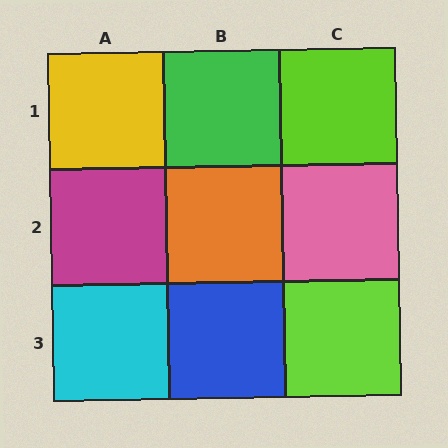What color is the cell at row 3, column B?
Blue.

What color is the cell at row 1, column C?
Lime.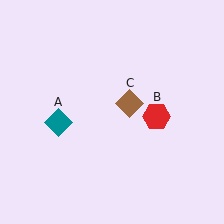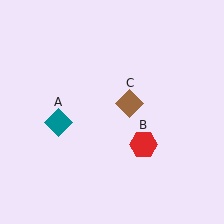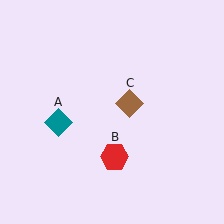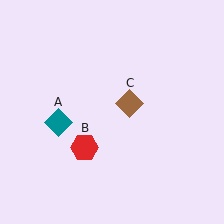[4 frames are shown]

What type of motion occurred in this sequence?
The red hexagon (object B) rotated clockwise around the center of the scene.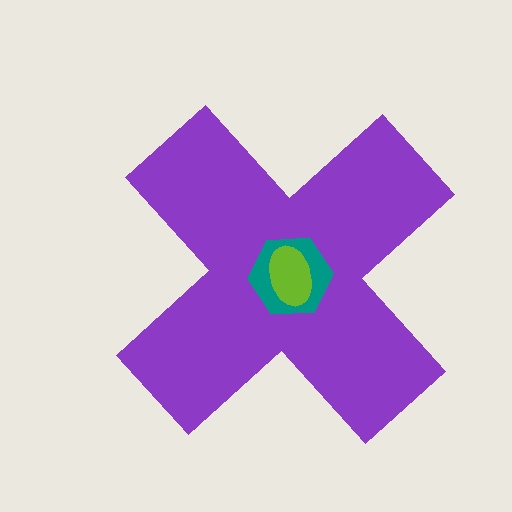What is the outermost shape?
The purple cross.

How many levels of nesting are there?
3.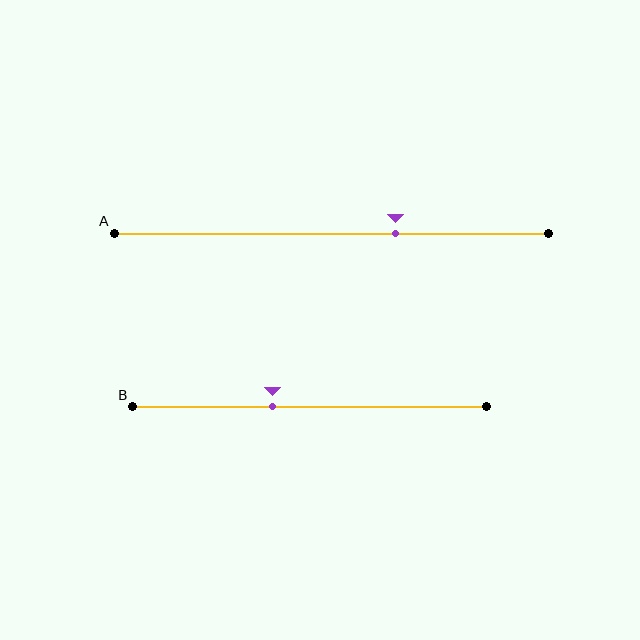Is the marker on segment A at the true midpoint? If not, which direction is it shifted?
No, the marker on segment A is shifted to the right by about 15% of the segment length.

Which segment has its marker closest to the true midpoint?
Segment B has its marker closest to the true midpoint.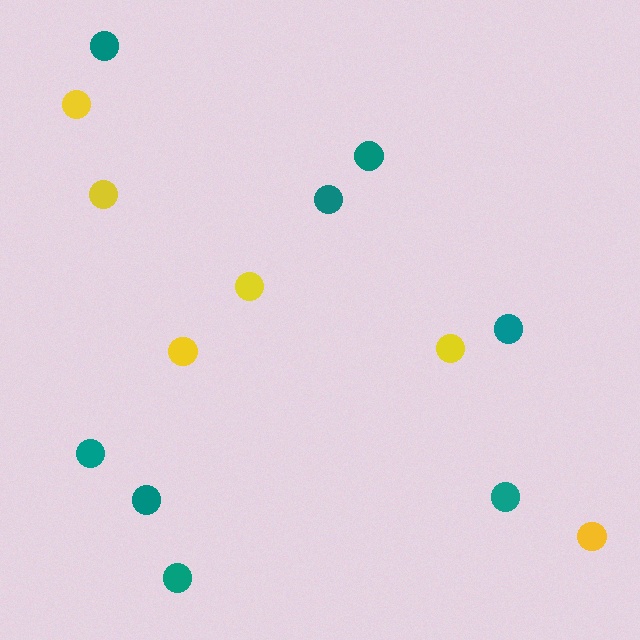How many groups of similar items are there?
There are 2 groups: one group of yellow circles (6) and one group of teal circles (8).